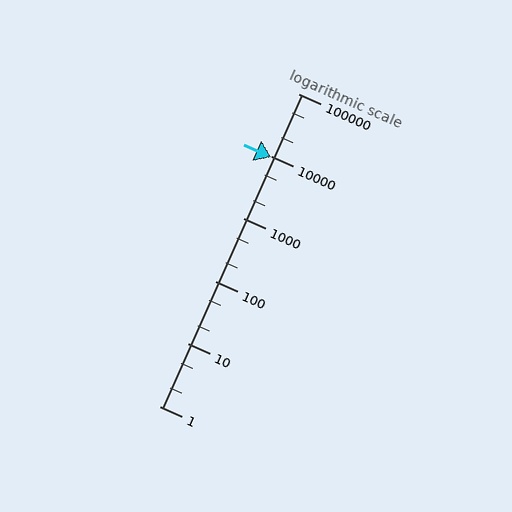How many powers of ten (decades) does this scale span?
The scale spans 5 decades, from 1 to 100000.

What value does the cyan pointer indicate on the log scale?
The pointer indicates approximately 9800.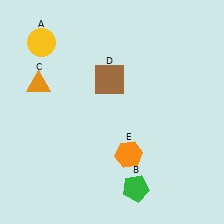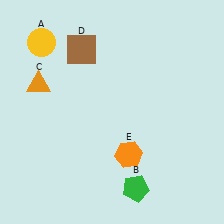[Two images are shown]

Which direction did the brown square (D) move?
The brown square (D) moved up.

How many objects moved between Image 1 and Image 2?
1 object moved between the two images.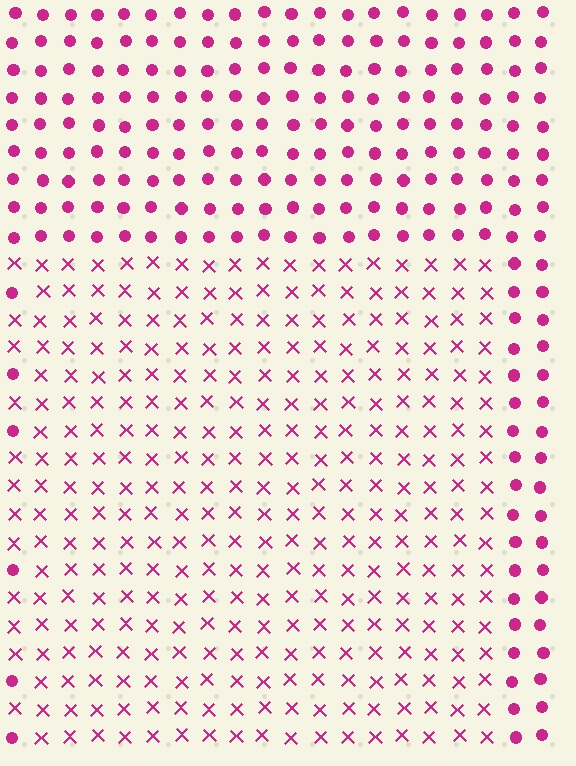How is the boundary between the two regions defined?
The boundary is defined by a change in element shape: X marks inside vs. circles outside. All elements share the same color and spacing.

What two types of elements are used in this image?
The image uses X marks inside the rectangle region and circles outside it.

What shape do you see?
I see a rectangle.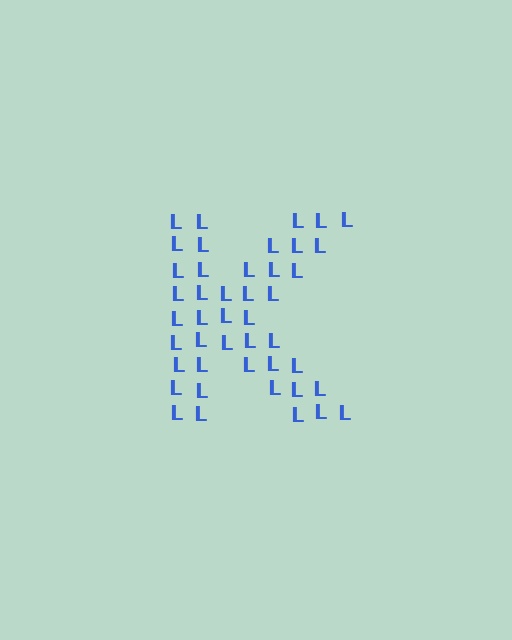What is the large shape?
The large shape is the letter K.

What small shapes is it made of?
It is made of small letter L's.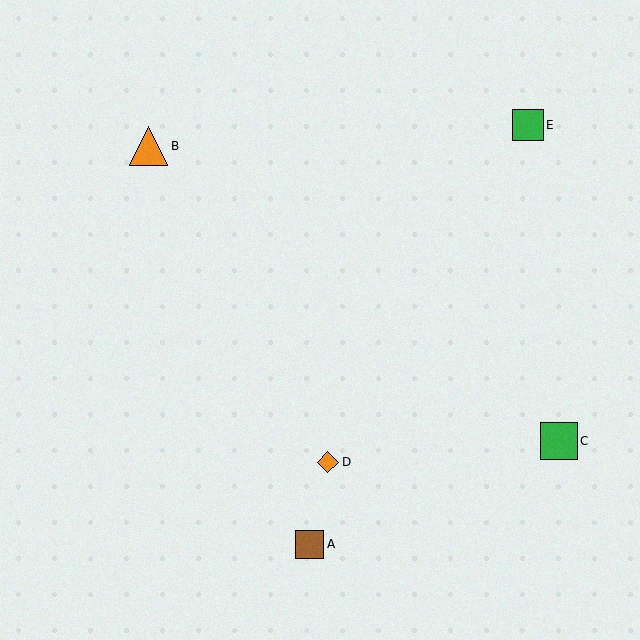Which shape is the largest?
The orange triangle (labeled B) is the largest.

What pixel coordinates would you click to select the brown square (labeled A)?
Click at (309, 544) to select the brown square A.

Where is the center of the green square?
The center of the green square is at (528, 125).